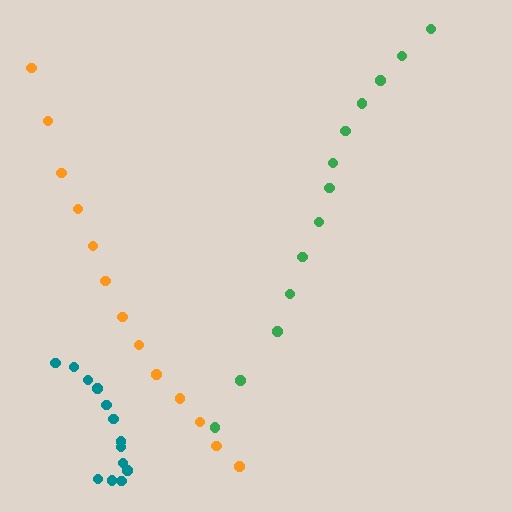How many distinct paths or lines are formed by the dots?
There are 3 distinct paths.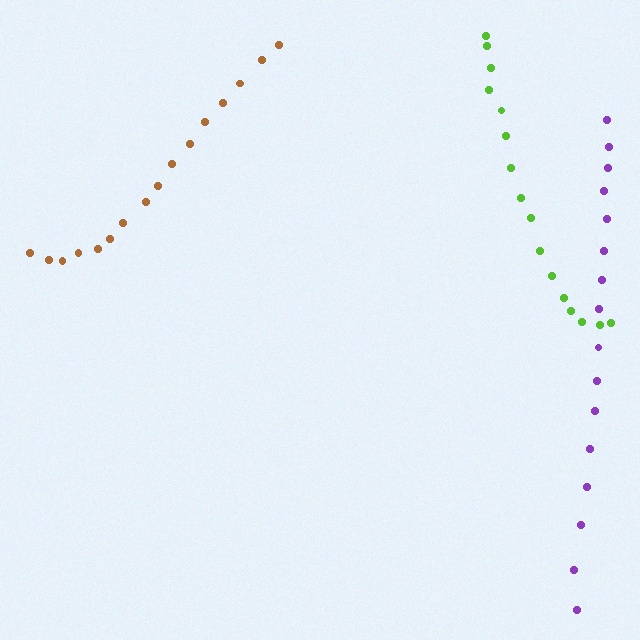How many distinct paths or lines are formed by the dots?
There are 3 distinct paths.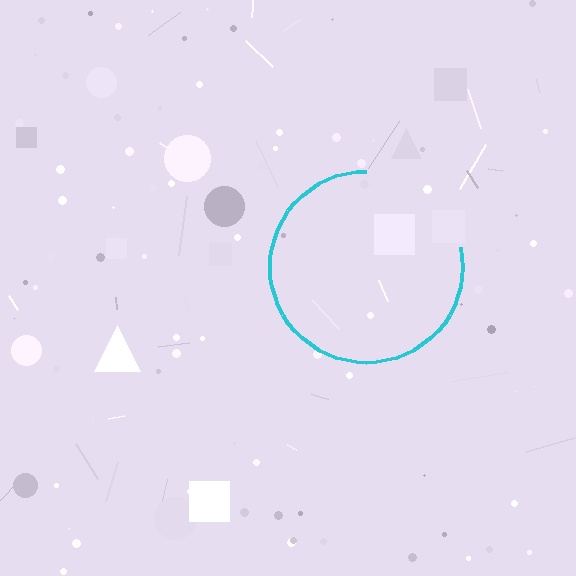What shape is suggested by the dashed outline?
The dashed outline suggests a circle.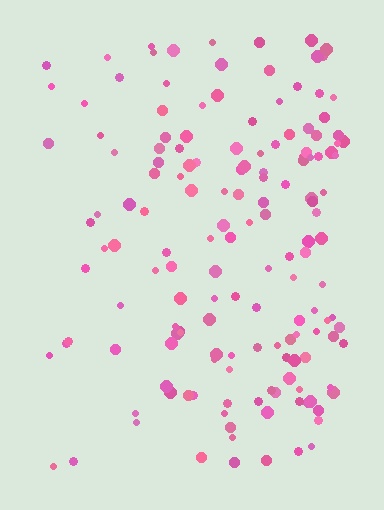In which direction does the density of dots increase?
From left to right, with the right side densest.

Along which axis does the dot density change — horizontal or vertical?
Horizontal.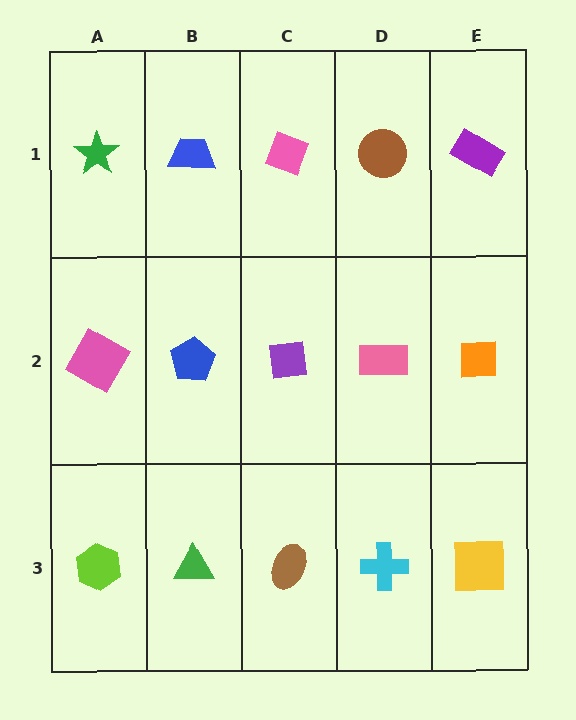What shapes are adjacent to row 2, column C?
A pink diamond (row 1, column C), a brown ellipse (row 3, column C), a blue pentagon (row 2, column B), a pink rectangle (row 2, column D).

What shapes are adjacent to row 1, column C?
A purple square (row 2, column C), a blue trapezoid (row 1, column B), a brown circle (row 1, column D).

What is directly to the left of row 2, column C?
A blue pentagon.